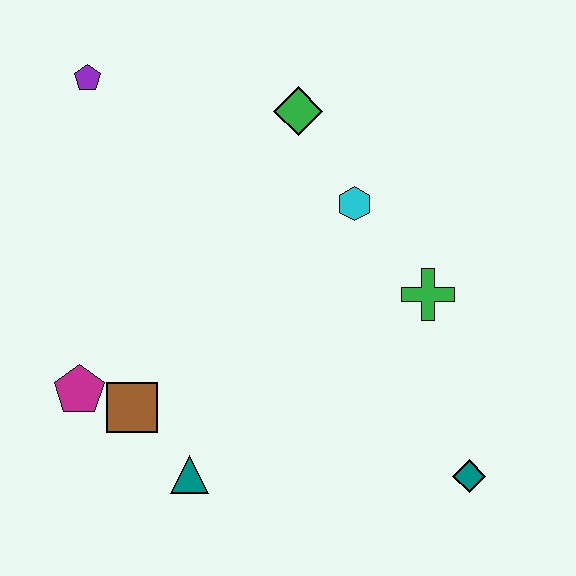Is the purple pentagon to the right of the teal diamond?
No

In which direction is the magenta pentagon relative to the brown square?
The magenta pentagon is to the left of the brown square.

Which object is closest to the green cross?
The cyan hexagon is closest to the green cross.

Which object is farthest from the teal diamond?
The purple pentagon is farthest from the teal diamond.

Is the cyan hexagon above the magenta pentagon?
Yes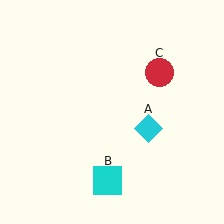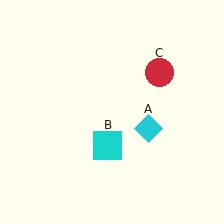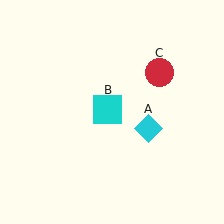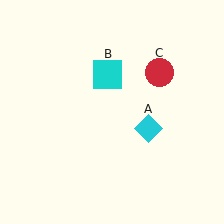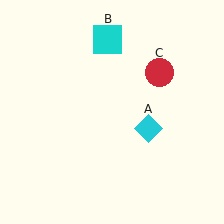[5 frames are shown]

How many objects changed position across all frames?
1 object changed position: cyan square (object B).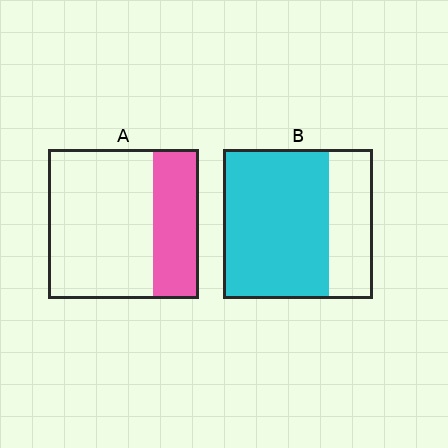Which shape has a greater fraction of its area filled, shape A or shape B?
Shape B.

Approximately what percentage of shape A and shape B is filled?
A is approximately 30% and B is approximately 70%.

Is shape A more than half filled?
No.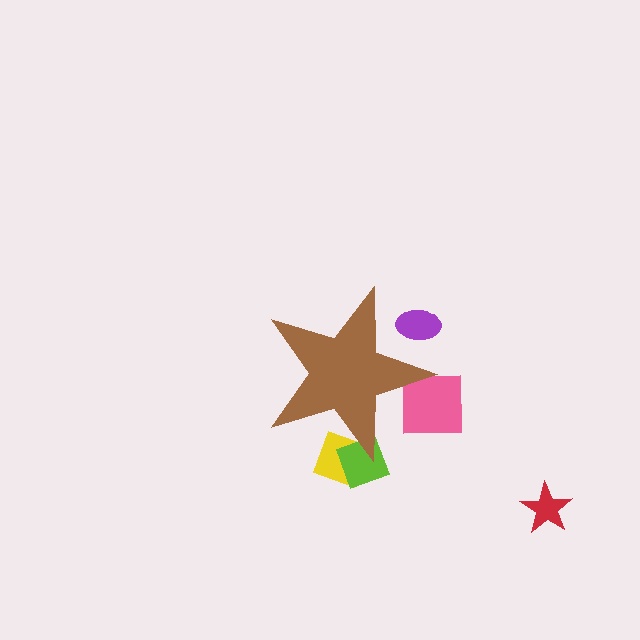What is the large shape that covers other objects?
A brown star.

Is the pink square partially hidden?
Yes, the pink square is partially hidden behind the brown star.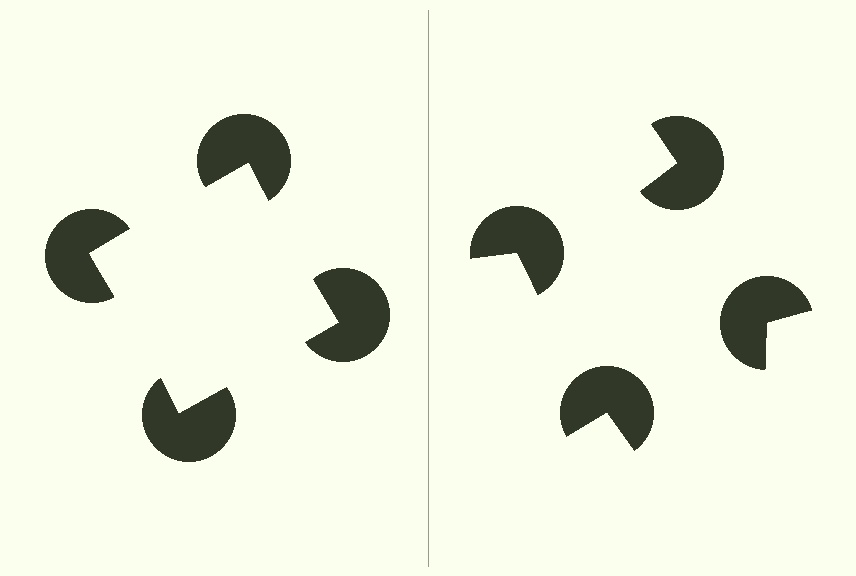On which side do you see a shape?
An illusory square appears on the left side. On the right side the wedge cuts are rotated, so no coherent shape forms.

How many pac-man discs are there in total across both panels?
8 — 4 on each side.